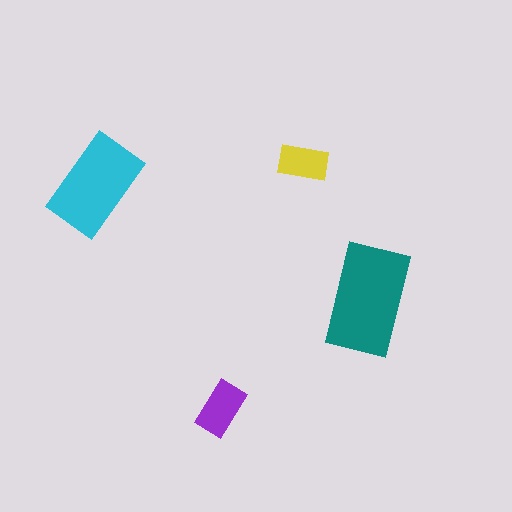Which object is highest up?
The yellow rectangle is topmost.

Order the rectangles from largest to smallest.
the teal one, the cyan one, the purple one, the yellow one.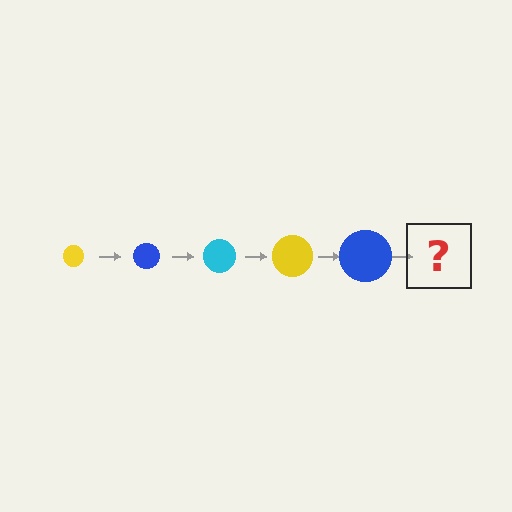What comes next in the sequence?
The next element should be a cyan circle, larger than the previous one.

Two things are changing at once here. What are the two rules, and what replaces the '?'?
The two rules are that the circle grows larger each step and the color cycles through yellow, blue, and cyan. The '?' should be a cyan circle, larger than the previous one.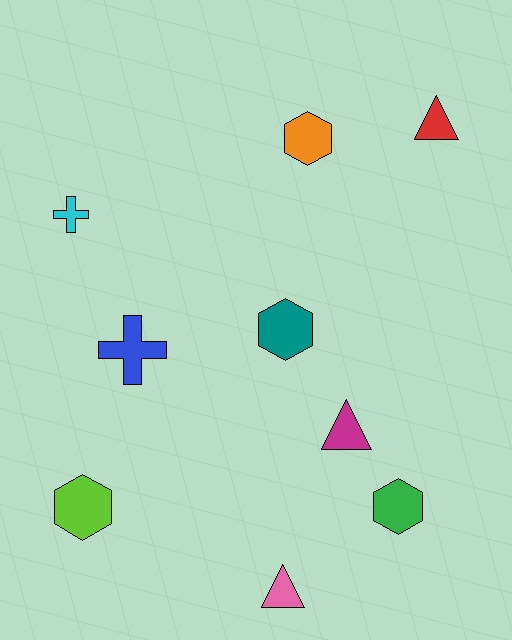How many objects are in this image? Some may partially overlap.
There are 9 objects.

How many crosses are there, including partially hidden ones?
There are 2 crosses.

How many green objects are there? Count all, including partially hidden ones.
There is 1 green object.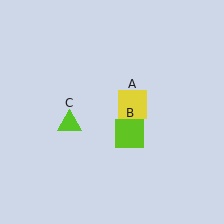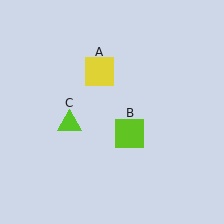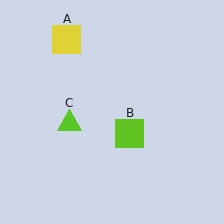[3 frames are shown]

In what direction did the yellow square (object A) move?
The yellow square (object A) moved up and to the left.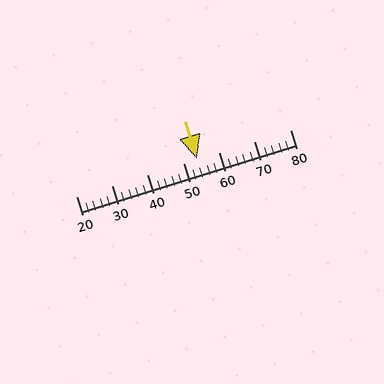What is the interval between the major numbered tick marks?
The major tick marks are spaced 10 units apart.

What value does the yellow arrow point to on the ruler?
The yellow arrow points to approximately 54.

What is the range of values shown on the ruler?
The ruler shows values from 20 to 80.